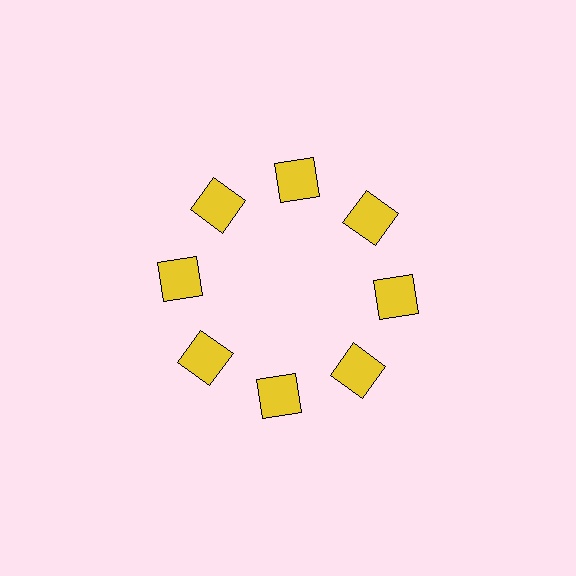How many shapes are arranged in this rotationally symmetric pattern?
There are 8 shapes, arranged in 8 groups of 1.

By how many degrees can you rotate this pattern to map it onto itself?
The pattern maps onto itself every 45 degrees of rotation.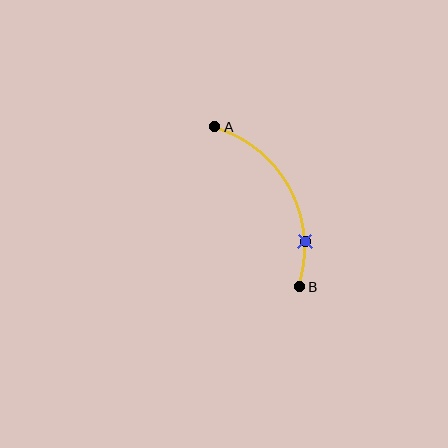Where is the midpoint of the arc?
The arc midpoint is the point on the curve farthest from the straight line joining A and B. It sits to the right of that line.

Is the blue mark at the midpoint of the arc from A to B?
No. The blue mark lies on the arc but is closer to endpoint B. The arc midpoint would be at the point on the curve equidistant along the arc from both A and B.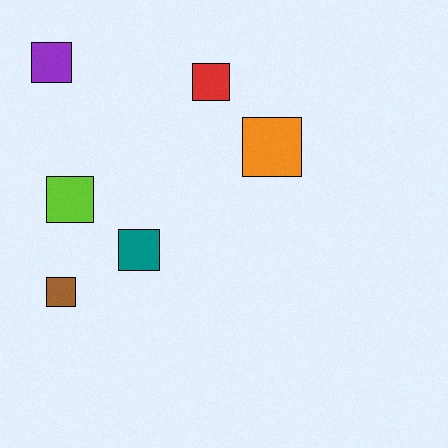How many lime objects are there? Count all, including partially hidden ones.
There is 1 lime object.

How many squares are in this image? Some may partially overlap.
There are 6 squares.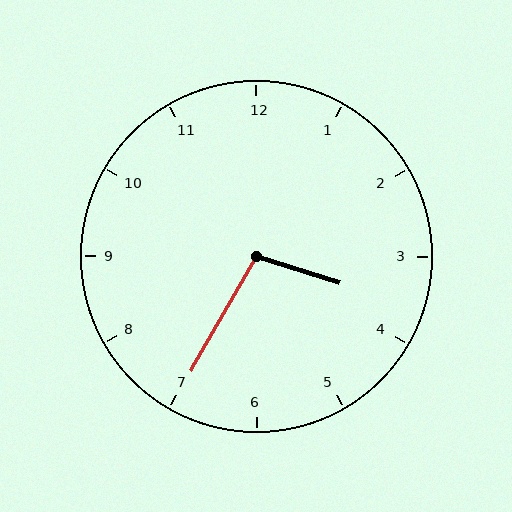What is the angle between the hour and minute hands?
Approximately 102 degrees.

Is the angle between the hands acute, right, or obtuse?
It is obtuse.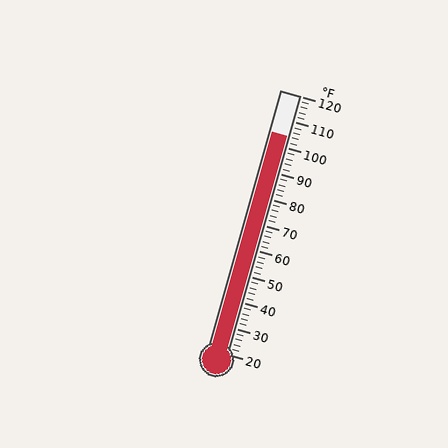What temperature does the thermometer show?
The thermometer shows approximately 104°F.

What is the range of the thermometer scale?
The thermometer scale ranges from 20°F to 120°F.